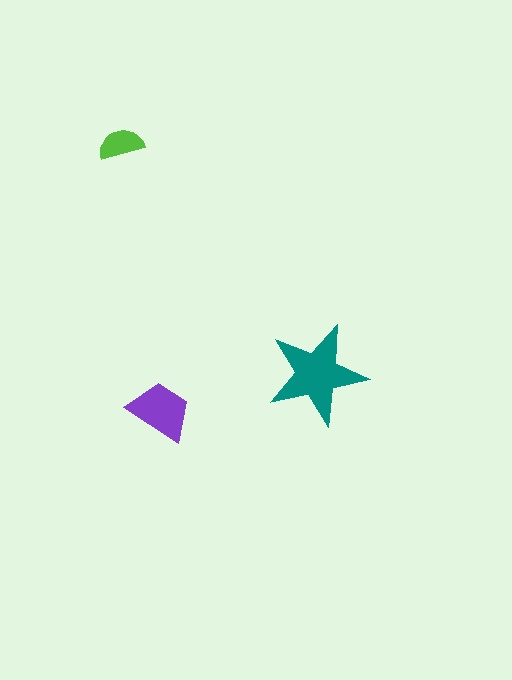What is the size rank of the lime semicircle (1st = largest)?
3rd.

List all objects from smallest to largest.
The lime semicircle, the purple trapezoid, the teal star.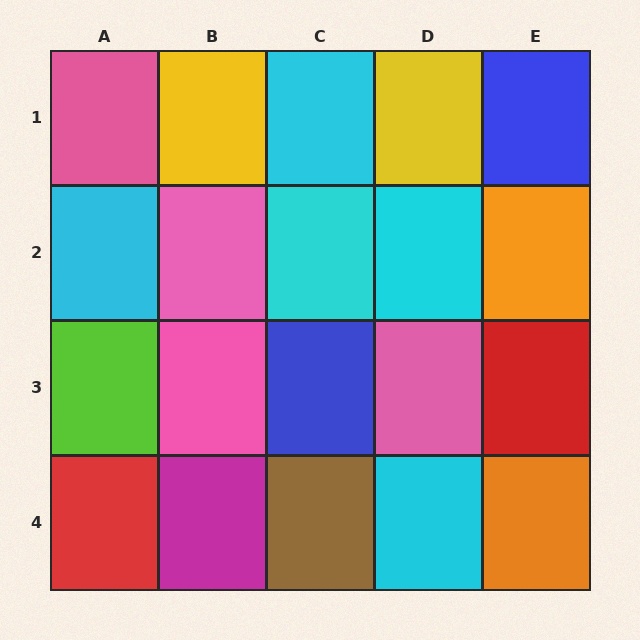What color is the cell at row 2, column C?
Cyan.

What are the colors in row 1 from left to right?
Pink, yellow, cyan, yellow, blue.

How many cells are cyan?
5 cells are cyan.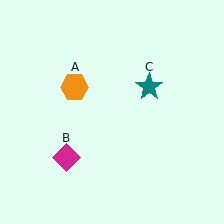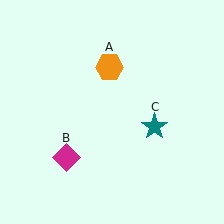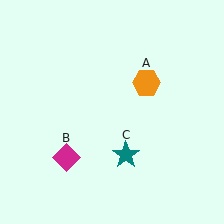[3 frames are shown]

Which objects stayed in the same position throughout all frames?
Magenta diamond (object B) remained stationary.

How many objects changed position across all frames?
2 objects changed position: orange hexagon (object A), teal star (object C).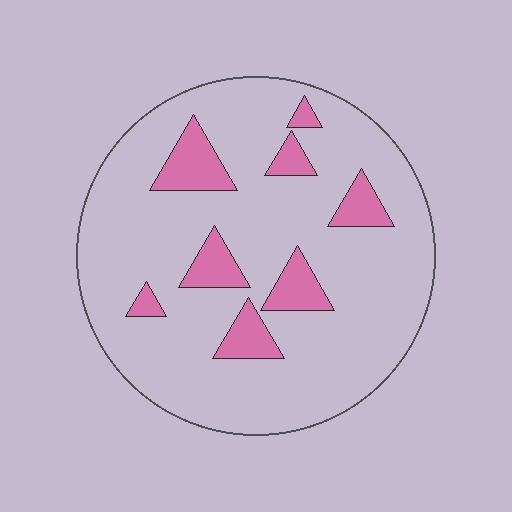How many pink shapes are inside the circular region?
8.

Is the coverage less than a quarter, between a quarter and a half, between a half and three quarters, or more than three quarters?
Less than a quarter.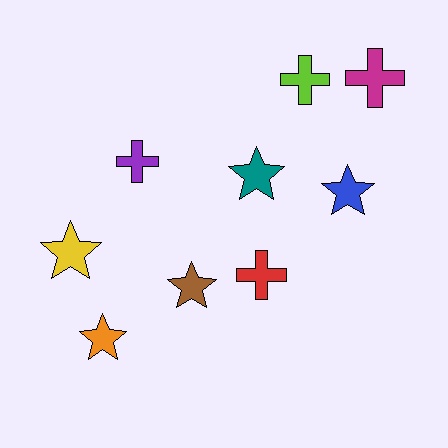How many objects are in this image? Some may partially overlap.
There are 9 objects.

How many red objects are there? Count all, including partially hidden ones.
There is 1 red object.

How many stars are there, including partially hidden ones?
There are 5 stars.